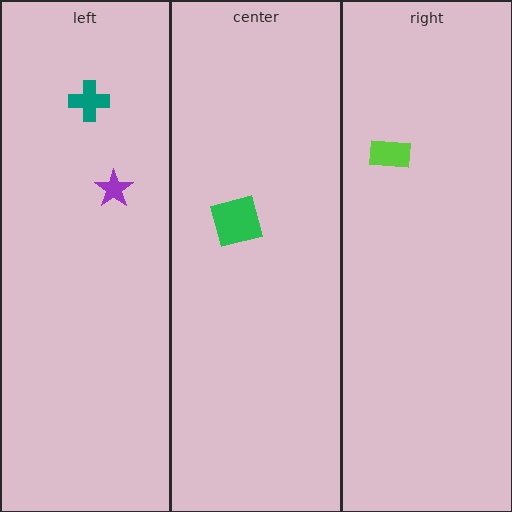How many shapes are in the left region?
2.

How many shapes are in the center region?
1.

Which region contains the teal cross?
The left region.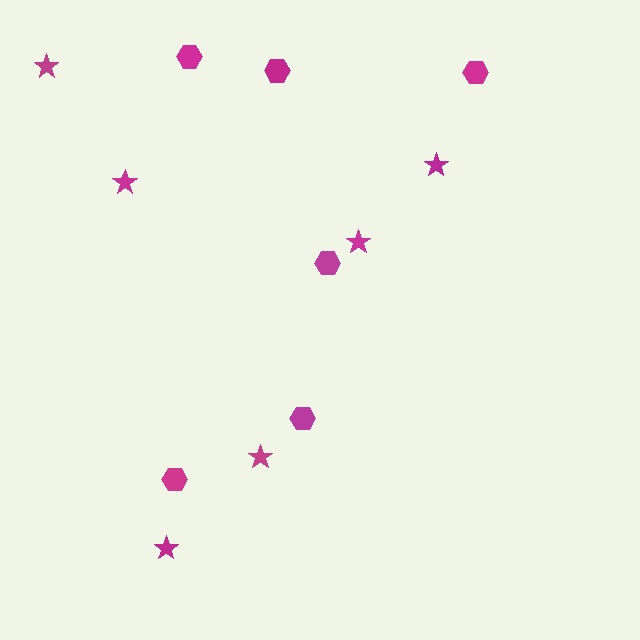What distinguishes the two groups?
There are 2 groups: one group of stars (6) and one group of hexagons (6).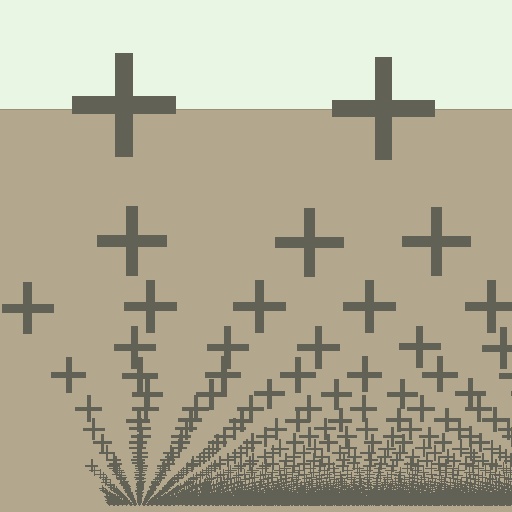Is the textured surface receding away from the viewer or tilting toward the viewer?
The surface appears to tilt toward the viewer. Texture elements get larger and sparser toward the top.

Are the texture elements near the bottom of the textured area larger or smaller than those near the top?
Smaller. The gradient is inverted — elements near the bottom are smaller and denser.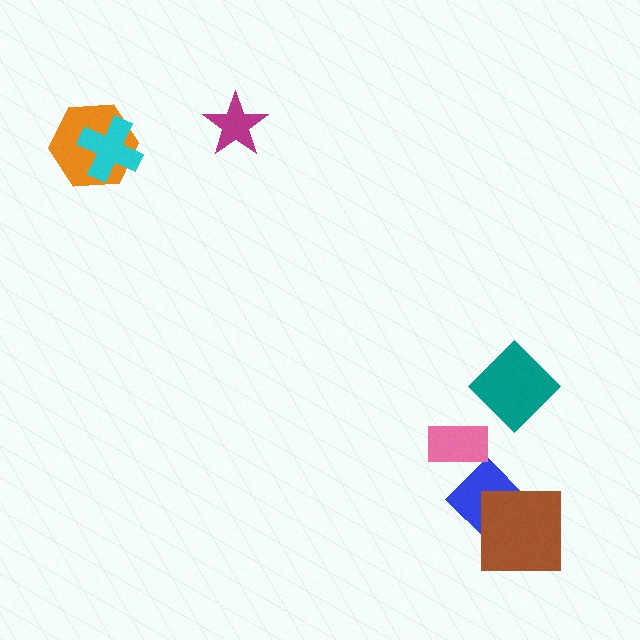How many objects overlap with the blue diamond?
2 objects overlap with the blue diamond.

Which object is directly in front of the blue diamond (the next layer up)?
The brown square is directly in front of the blue diamond.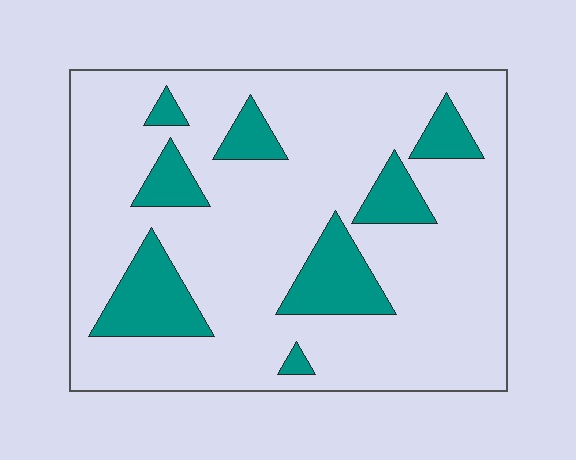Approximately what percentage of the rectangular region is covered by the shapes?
Approximately 20%.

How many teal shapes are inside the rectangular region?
8.